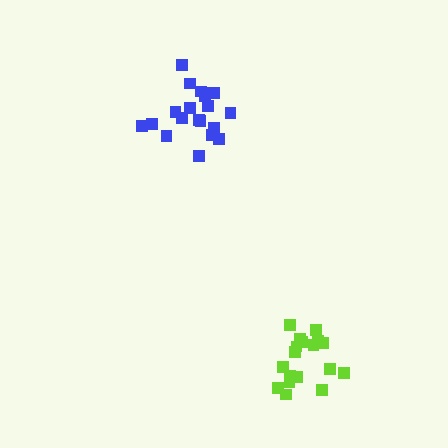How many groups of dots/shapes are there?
There are 2 groups.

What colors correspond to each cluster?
The clusters are colored: lime, blue.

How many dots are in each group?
Group 1: 18 dots, Group 2: 20 dots (38 total).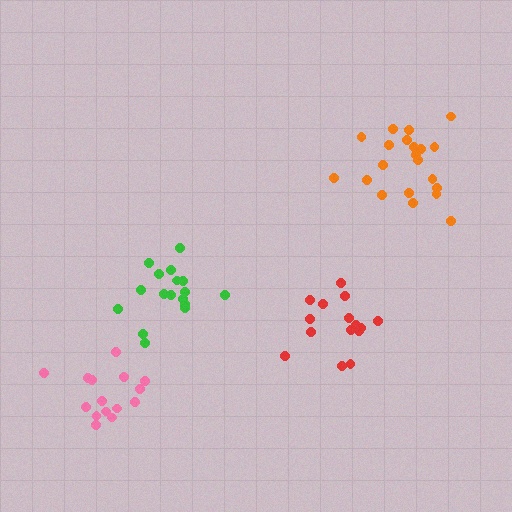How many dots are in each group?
Group 1: 17 dots, Group 2: 15 dots, Group 3: 15 dots, Group 4: 21 dots (68 total).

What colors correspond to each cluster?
The clusters are colored: green, red, pink, orange.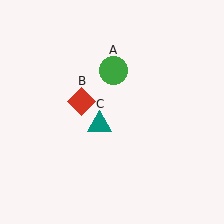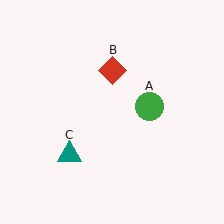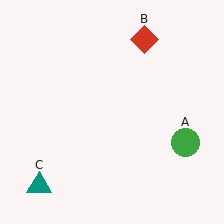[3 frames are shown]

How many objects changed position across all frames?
3 objects changed position: green circle (object A), red diamond (object B), teal triangle (object C).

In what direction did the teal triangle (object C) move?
The teal triangle (object C) moved down and to the left.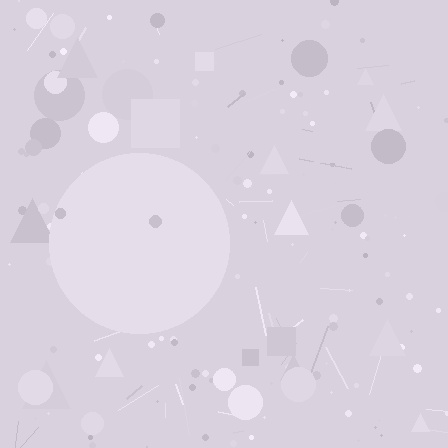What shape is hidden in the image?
A circle is hidden in the image.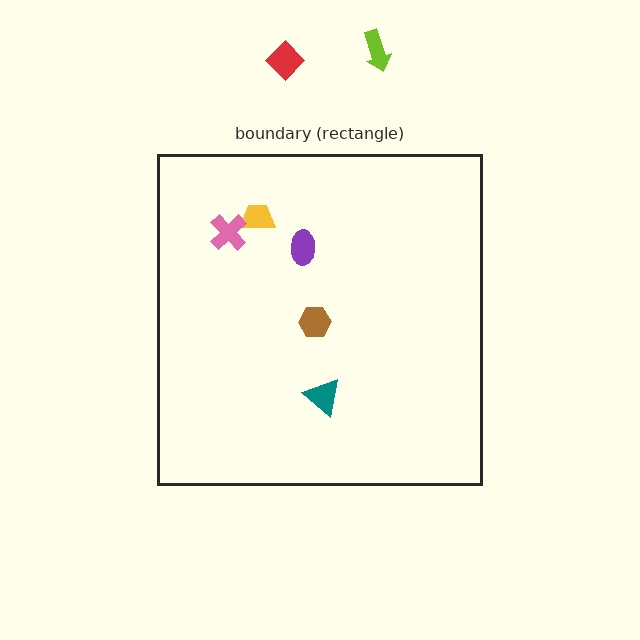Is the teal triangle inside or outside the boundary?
Inside.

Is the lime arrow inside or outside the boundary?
Outside.